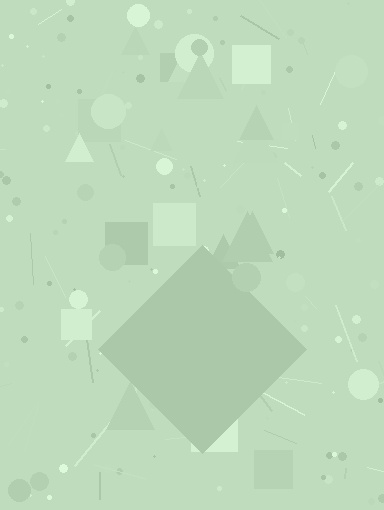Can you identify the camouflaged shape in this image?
The camouflaged shape is a diamond.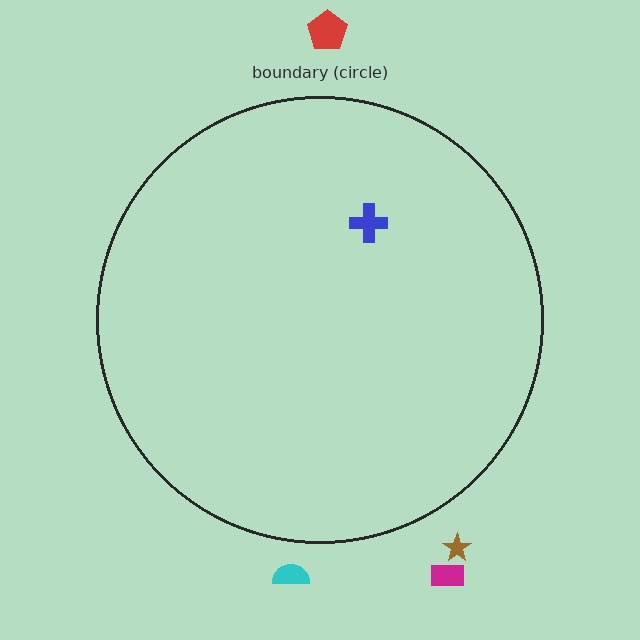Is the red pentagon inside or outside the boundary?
Outside.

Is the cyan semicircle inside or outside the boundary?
Outside.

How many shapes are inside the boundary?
1 inside, 4 outside.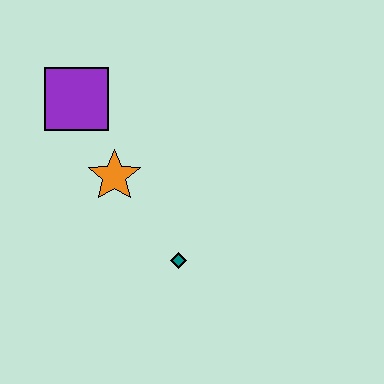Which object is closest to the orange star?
The purple square is closest to the orange star.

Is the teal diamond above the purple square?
No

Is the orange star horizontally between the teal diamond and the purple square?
Yes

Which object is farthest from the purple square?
The teal diamond is farthest from the purple square.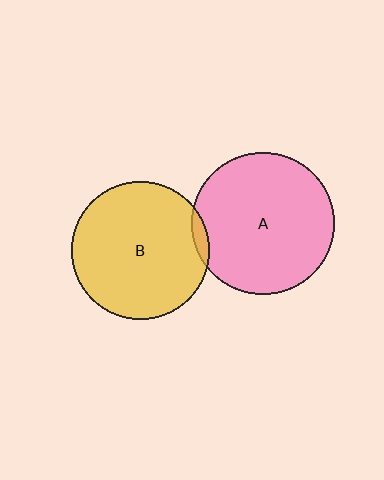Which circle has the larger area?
Circle A (pink).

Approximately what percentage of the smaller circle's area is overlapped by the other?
Approximately 5%.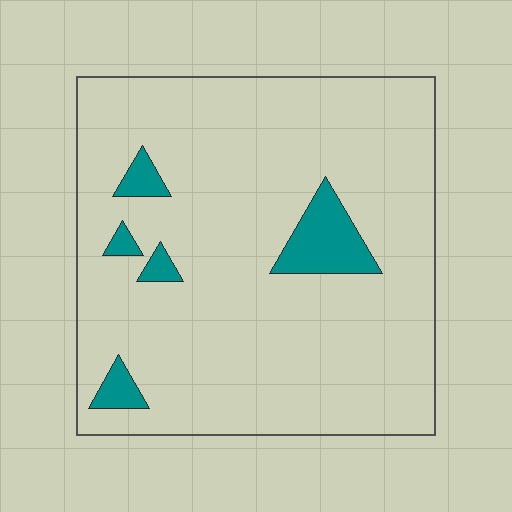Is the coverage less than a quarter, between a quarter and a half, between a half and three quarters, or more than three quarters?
Less than a quarter.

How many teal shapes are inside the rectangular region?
5.